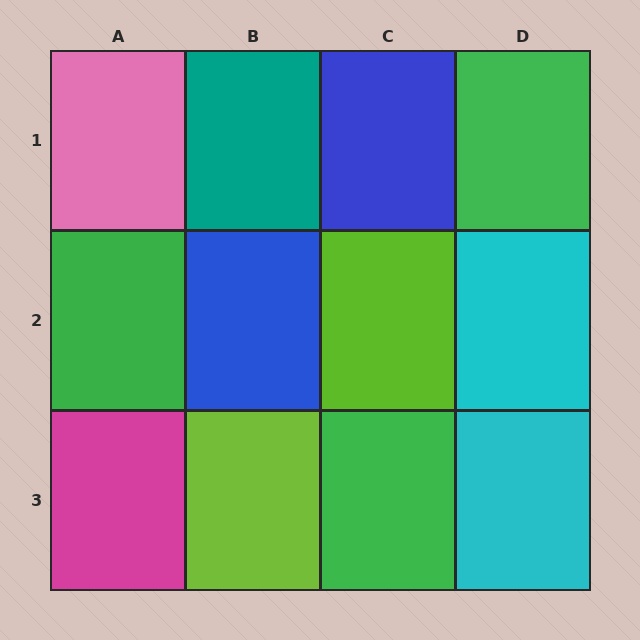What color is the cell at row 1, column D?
Green.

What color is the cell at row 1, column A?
Pink.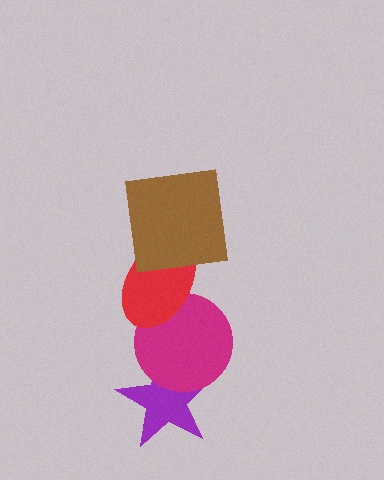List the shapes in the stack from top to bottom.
From top to bottom: the brown square, the red ellipse, the magenta circle, the purple star.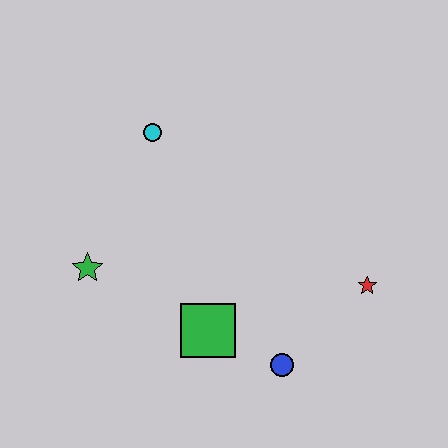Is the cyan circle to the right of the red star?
No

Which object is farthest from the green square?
The cyan circle is farthest from the green square.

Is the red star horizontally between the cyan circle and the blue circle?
No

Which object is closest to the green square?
The blue circle is closest to the green square.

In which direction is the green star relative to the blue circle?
The green star is to the left of the blue circle.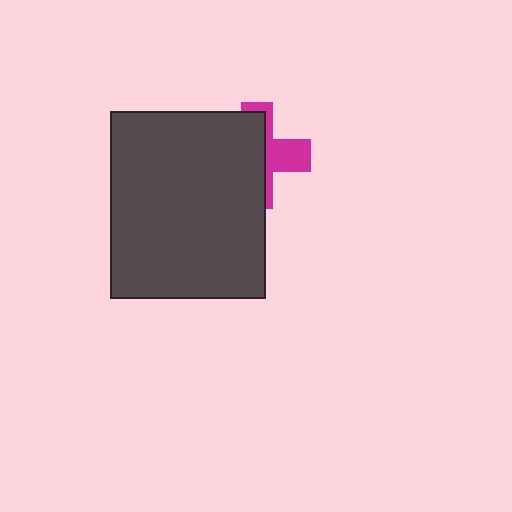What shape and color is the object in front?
The object in front is a dark gray rectangle.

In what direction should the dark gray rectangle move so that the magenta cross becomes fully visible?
The dark gray rectangle should move left. That is the shortest direction to clear the overlap and leave the magenta cross fully visible.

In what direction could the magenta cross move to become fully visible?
The magenta cross could move right. That would shift it out from behind the dark gray rectangle entirely.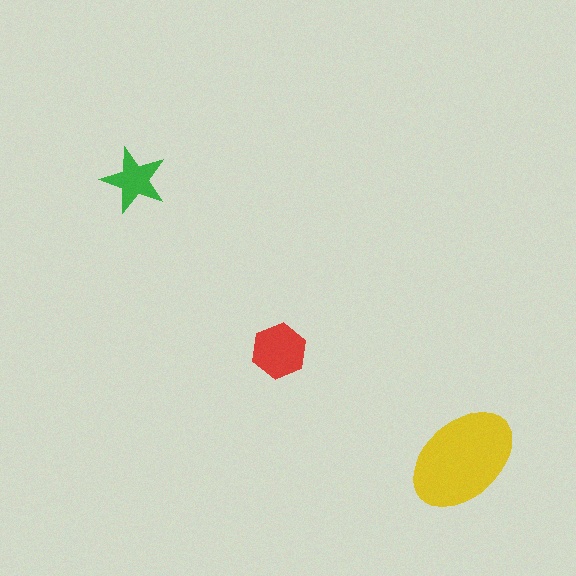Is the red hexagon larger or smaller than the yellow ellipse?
Smaller.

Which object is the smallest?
The green star.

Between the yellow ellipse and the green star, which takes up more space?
The yellow ellipse.